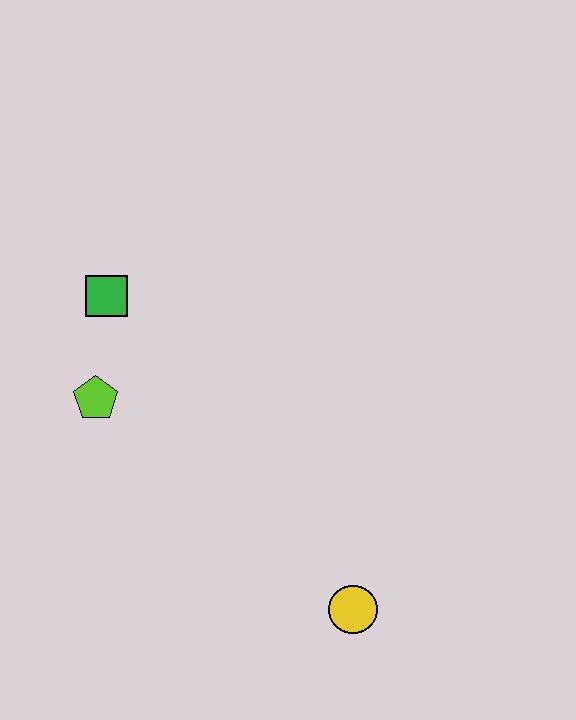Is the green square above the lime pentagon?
Yes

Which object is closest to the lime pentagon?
The green square is closest to the lime pentagon.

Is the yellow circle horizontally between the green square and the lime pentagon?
No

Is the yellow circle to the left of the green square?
No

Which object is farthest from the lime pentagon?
The yellow circle is farthest from the lime pentagon.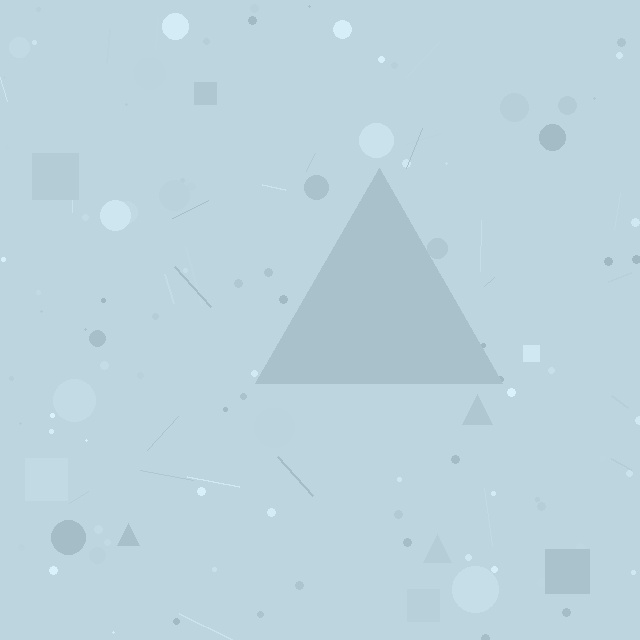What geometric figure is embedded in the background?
A triangle is embedded in the background.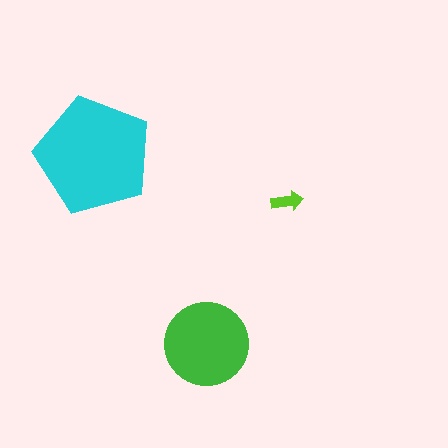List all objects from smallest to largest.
The lime arrow, the green circle, the cyan pentagon.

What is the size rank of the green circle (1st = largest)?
2nd.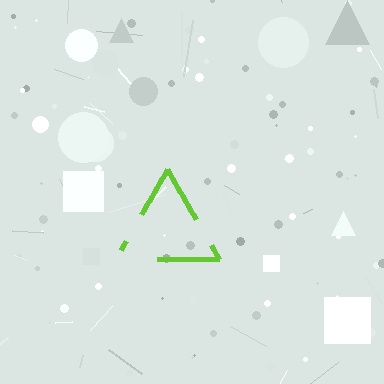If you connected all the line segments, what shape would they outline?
They would outline a triangle.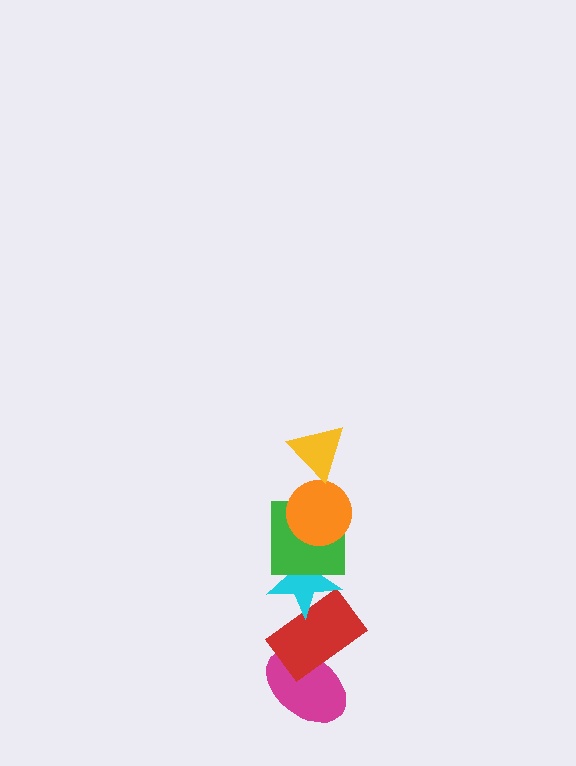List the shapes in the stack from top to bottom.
From top to bottom: the yellow triangle, the orange circle, the green square, the cyan star, the red rectangle, the magenta ellipse.